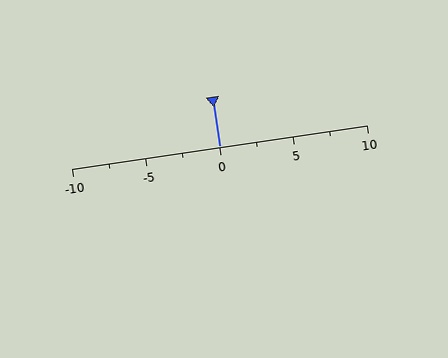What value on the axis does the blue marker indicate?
The marker indicates approximately 0.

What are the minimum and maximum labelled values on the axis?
The axis runs from -10 to 10.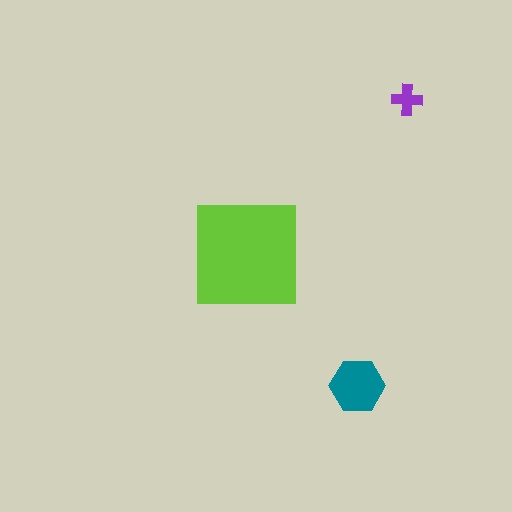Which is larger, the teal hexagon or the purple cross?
The teal hexagon.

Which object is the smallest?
The purple cross.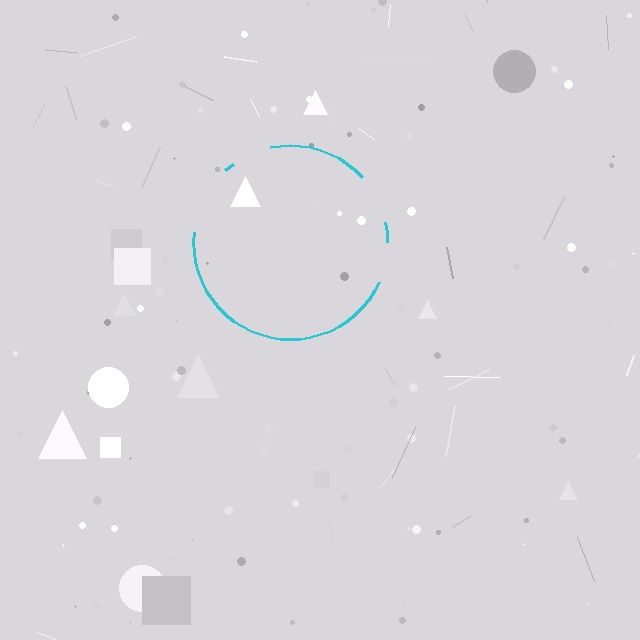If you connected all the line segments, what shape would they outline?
They would outline a circle.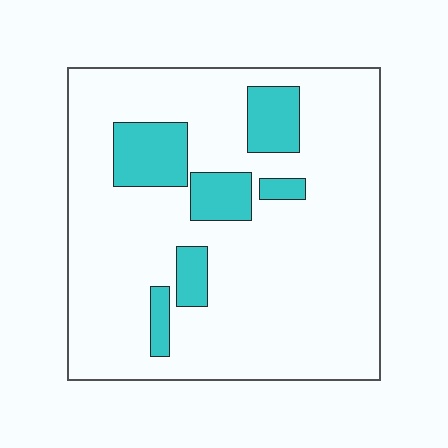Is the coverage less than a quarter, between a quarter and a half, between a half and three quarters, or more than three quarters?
Less than a quarter.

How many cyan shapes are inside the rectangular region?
6.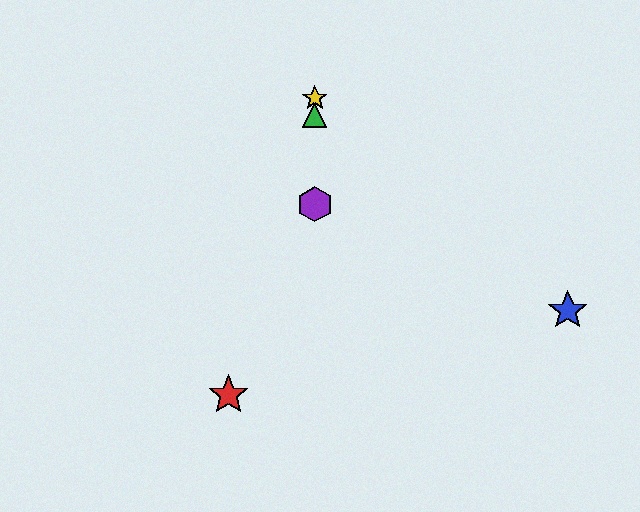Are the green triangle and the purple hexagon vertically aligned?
Yes, both are at x≈315.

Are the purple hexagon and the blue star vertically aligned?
No, the purple hexagon is at x≈315 and the blue star is at x≈568.